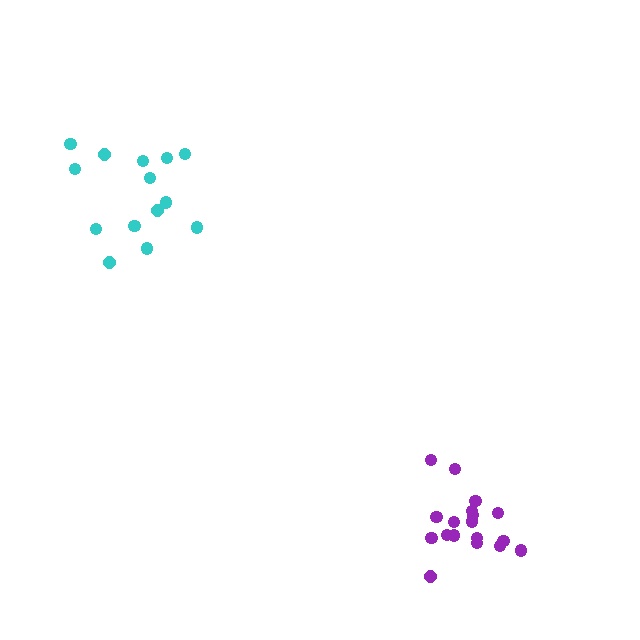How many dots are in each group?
Group 1: 14 dots, Group 2: 18 dots (32 total).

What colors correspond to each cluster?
The clusters are colored: cyan, purple.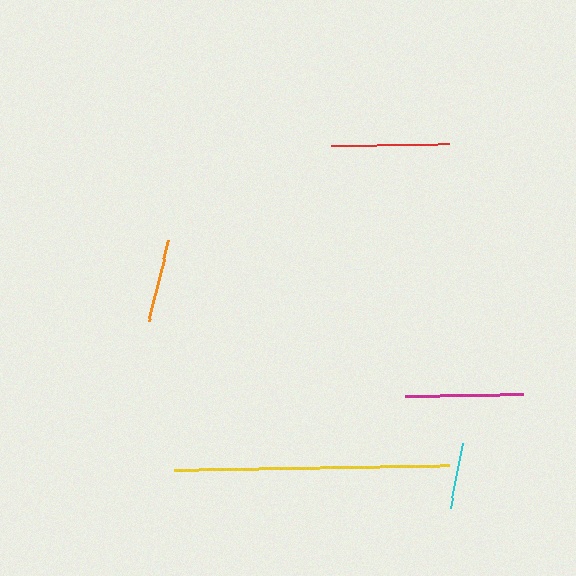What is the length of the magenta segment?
The magenta segment is approximately 117 pixels long.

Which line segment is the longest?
The yellow line is the longest at approximately 275 pixels.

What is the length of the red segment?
The red segment is approximately 118 pixels long.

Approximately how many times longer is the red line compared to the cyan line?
The red line is approximately 1.8 times the length of the cyan line.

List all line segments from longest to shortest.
From longest to shortest: yellow, red, magenta, orange, cyan.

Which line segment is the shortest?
The cyan line is the shortest at approximately 66 pixels.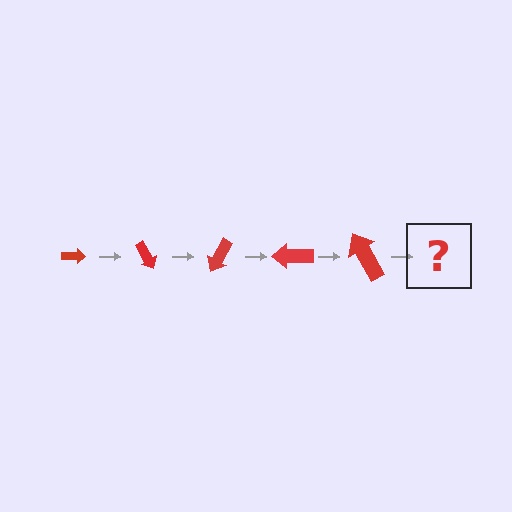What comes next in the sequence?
The next element should be an arrow, larger than the previous one and rotated 300 degrees from the start.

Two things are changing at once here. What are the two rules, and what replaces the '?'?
The two rules are that the arrow grows larger each step and it rotates 60 degrees each step. The '?' should be an arrow, larger than the previous one and rotated 300 degrees from the start.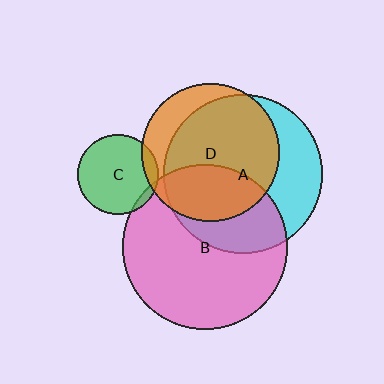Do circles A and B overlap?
Yes.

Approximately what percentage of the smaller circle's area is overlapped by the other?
Approximately 40%.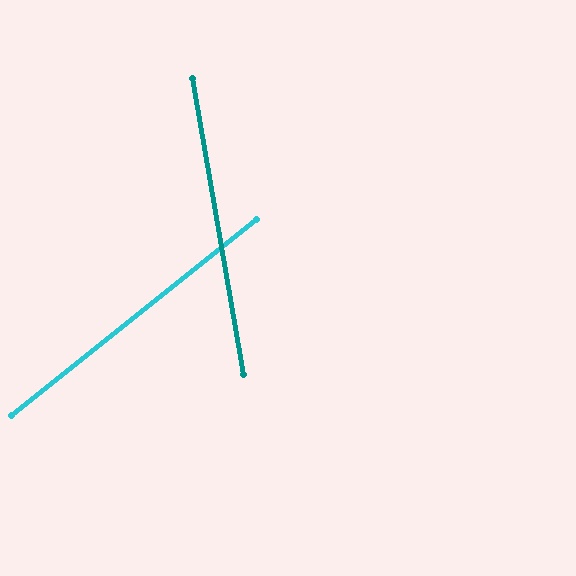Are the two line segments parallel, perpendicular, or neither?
Neither parallel nor perpendicular — they differ by about 61°.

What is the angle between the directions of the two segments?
Approximately 61 degrees.